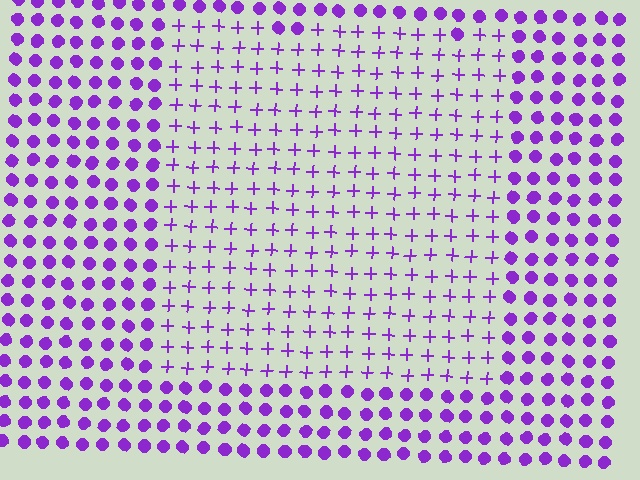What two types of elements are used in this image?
The image uses plus signs inside the rectangle region and circles outside it.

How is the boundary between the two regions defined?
The boundary is defined by a change in element shape: plus signs inside vs. circles outside. All elements share the same color and spacing.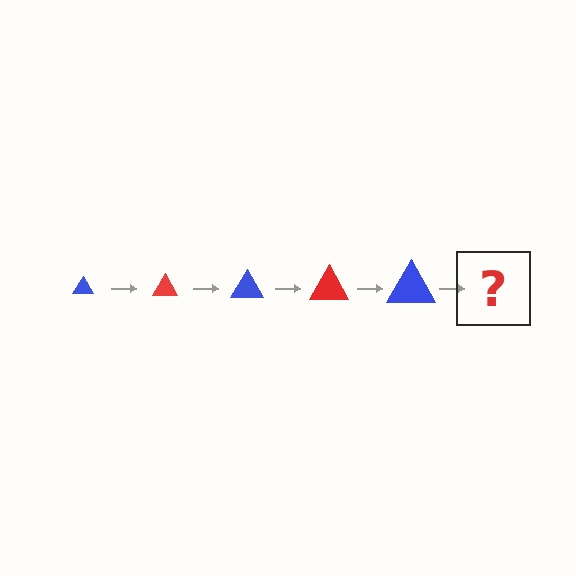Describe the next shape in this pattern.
It should be a red triangle, larger than the previous one.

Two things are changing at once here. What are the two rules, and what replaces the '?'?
The two rules are that the triangle grows larger each step and the color cycles through blue and red. The '?' should be a red triangle, larger than the previous one.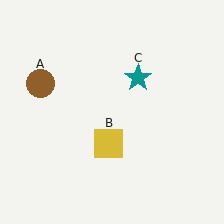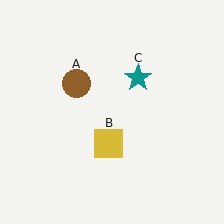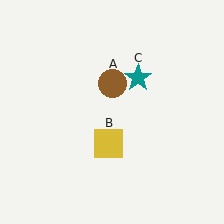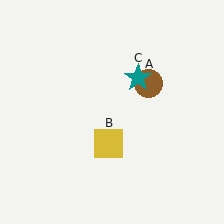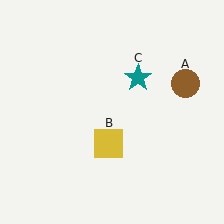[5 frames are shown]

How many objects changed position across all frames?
1 object changed position: brown circle (object A).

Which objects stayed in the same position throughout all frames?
Yellow square (object B) and teal star (object C) remained stationary.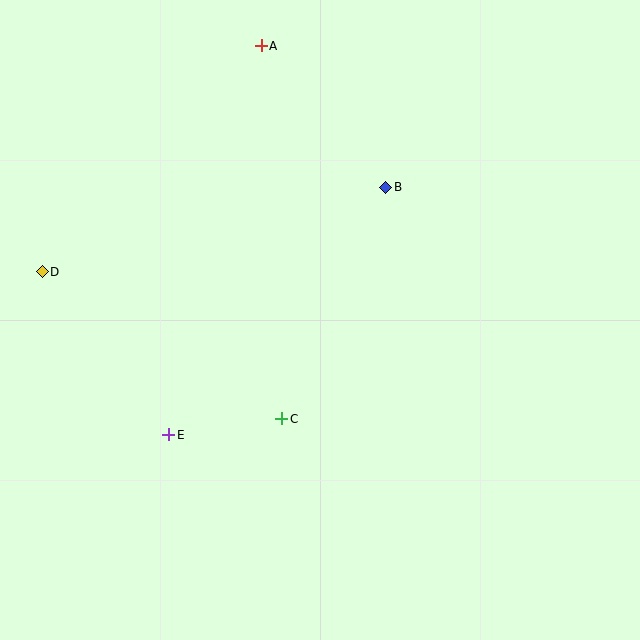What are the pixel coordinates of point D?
Point D is at (42, 272).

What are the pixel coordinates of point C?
Point C is at (282, 419).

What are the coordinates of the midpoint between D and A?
The midpoint between D and A is at (152, 159).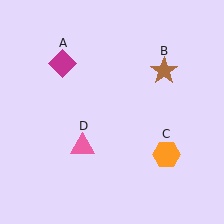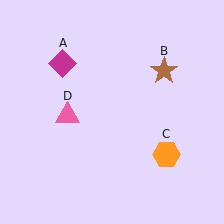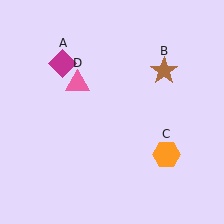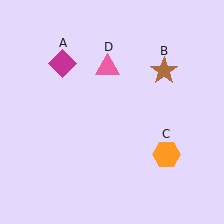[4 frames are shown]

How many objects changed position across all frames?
1 object changed position: pink triangle (object D).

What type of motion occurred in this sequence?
The pink triangle (object D) rotated clockwise around the center of the scene.